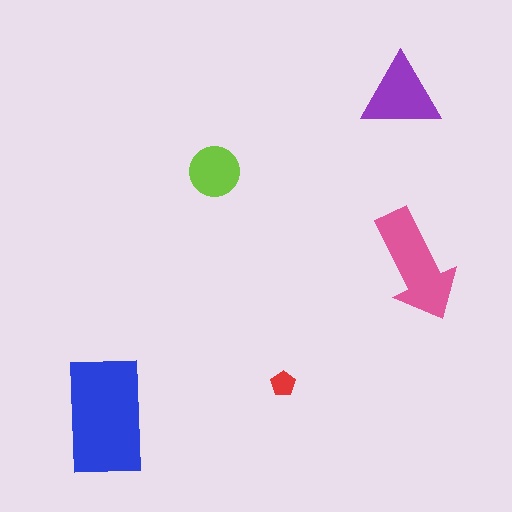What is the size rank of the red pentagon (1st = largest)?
5th.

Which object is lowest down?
The blue rectangle is bottommost.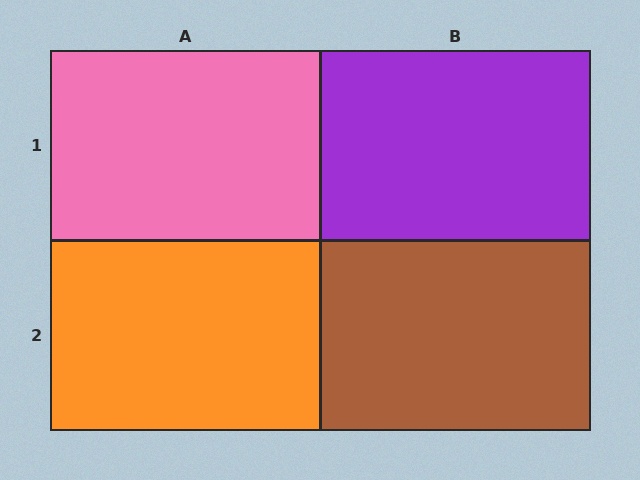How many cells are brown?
1 cell is brown.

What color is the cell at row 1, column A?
Pink.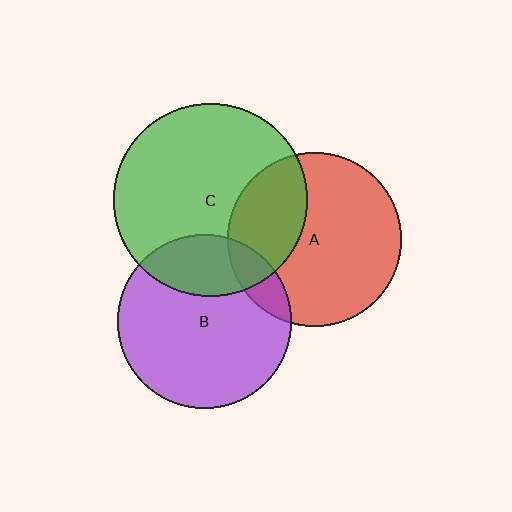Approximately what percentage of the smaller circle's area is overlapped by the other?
Approximately 25%.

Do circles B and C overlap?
Yes.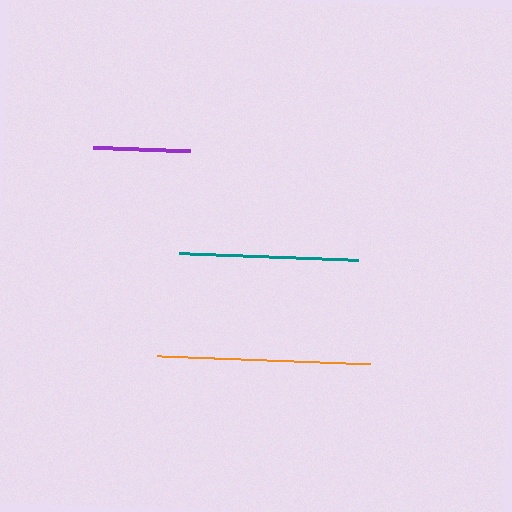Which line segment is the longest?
The orange line is the longest at approximately 214 pixels.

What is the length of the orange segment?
The orange segment is approximately 214 pixels long.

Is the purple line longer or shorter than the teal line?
The teal line is longer than the purple line.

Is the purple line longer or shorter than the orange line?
The orange line is longer than the purple line.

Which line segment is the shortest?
The purple line is the shortest at approximately 97 pixels.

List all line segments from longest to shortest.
From longest to shortest: orange, teal, purple.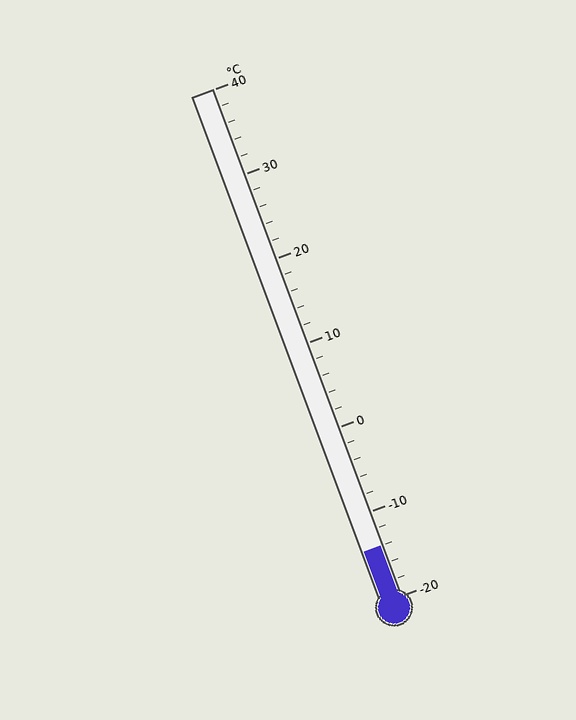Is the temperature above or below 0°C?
The temperature is below 0°C.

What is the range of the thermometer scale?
The thermometer scale ranges from -20°C to 40°C.